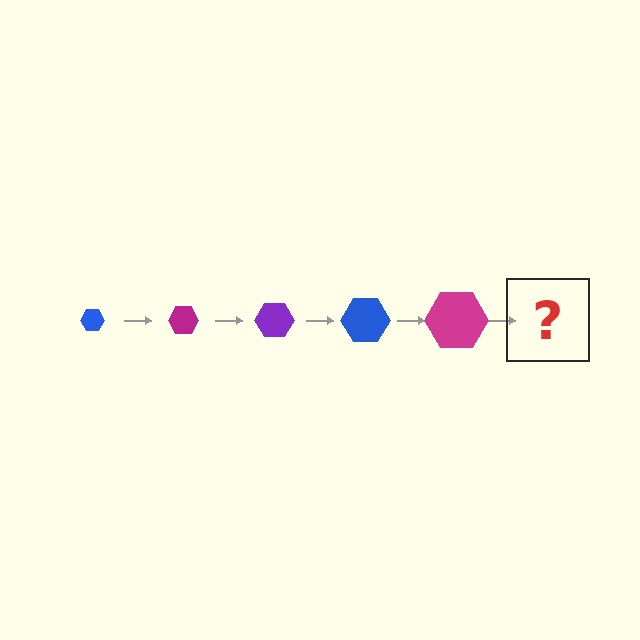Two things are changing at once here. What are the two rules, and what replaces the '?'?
The two rules are that the hexagon grows larger each step and the color cycles through blue, magenta, and purple. The '?' should be a purple hexagon, larger than the previous one.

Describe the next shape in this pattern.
It should be a purple hexagon, larger than the previous one.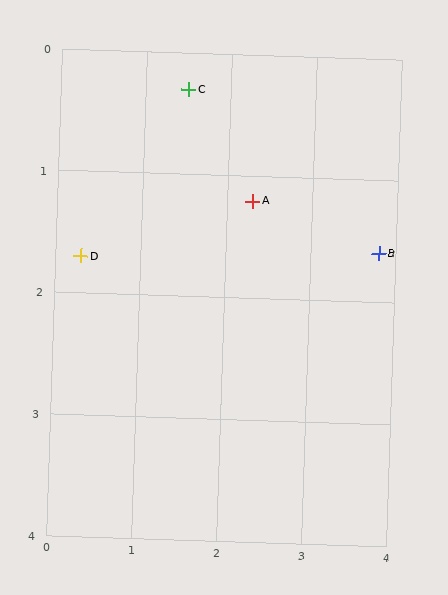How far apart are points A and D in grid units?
Points A and D are about 2.1 grid units apart.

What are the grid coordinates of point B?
Point B is at approximately (3.8, 1.6).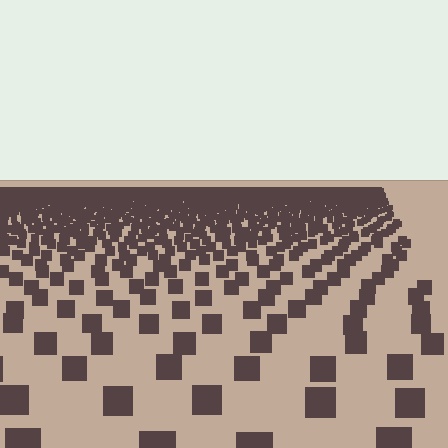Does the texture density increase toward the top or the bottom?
Density increases toward the top.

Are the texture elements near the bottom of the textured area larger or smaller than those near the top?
Larger. Near the bottom, elements are closer to the viewer and appear at a bigger on-screen size.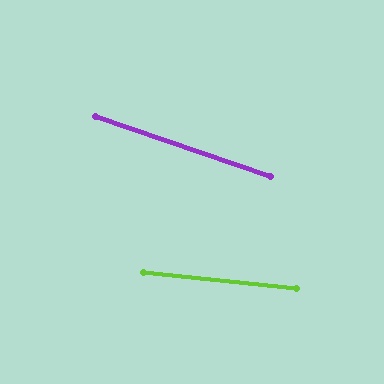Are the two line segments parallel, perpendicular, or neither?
Neither parallel nor perpendicular — they differ by about 13°.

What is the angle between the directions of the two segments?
Approximately 13 degrees.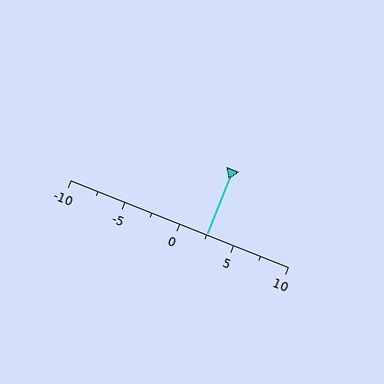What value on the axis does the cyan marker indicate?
The marker indicates approximately 2.5.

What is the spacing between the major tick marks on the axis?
The major ticks are spaced 5 apart.